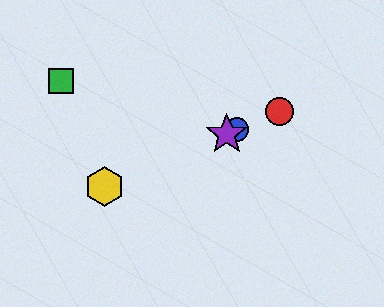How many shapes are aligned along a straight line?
4 shapes (the red circle, the blue circle, the yellow hexagon, the purple star) are aligned along a straight line.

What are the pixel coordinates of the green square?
The green square is at (61, 81).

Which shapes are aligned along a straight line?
The red circle, the blue circle, the yellow hexagon, the purple star are aligned along a straight line.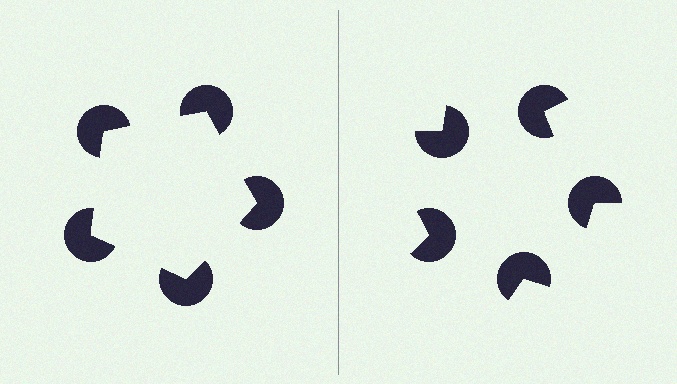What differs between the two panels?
The pac-man discs are positioned identically on both sides; only the wedge orientations differ. On the left they align to a pentagon; on the right they are misaligned.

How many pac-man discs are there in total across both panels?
10 — 5 on each side.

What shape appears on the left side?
An illusory pentagon.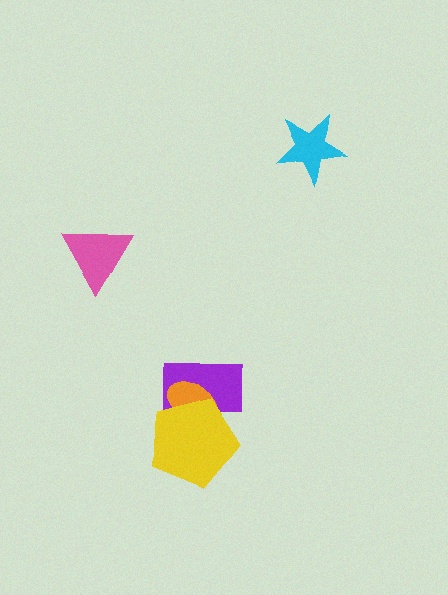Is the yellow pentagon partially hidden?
No, no other shape covers it.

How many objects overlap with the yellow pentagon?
2 objects overlap with the yellow pentagon.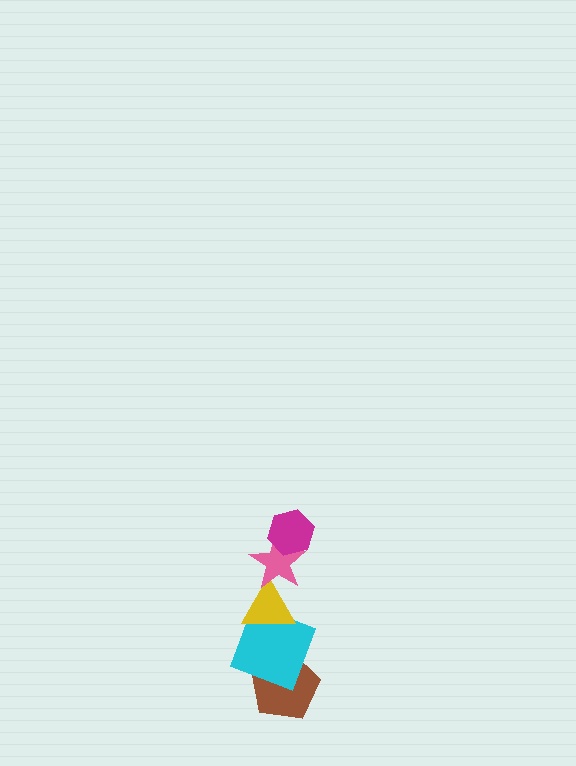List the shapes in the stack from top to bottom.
From top to bottom: the magenta hexagon, the pink star, the yellow triangle, the cyan square, the brown pentagon.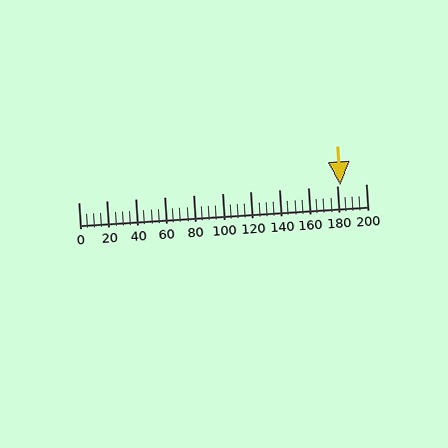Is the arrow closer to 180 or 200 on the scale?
The arrow is closer to 180.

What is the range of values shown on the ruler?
The ruler shows values from 0 to 200.